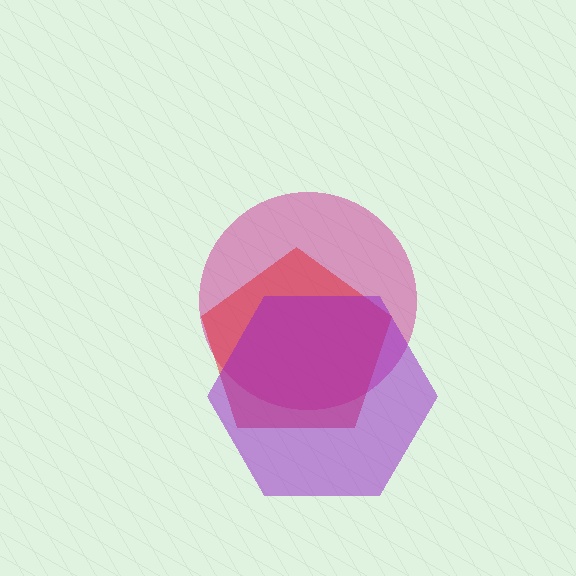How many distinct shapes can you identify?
There are 3 distinct shapes: a magenta circle, a red pentagon, a purple hexagon.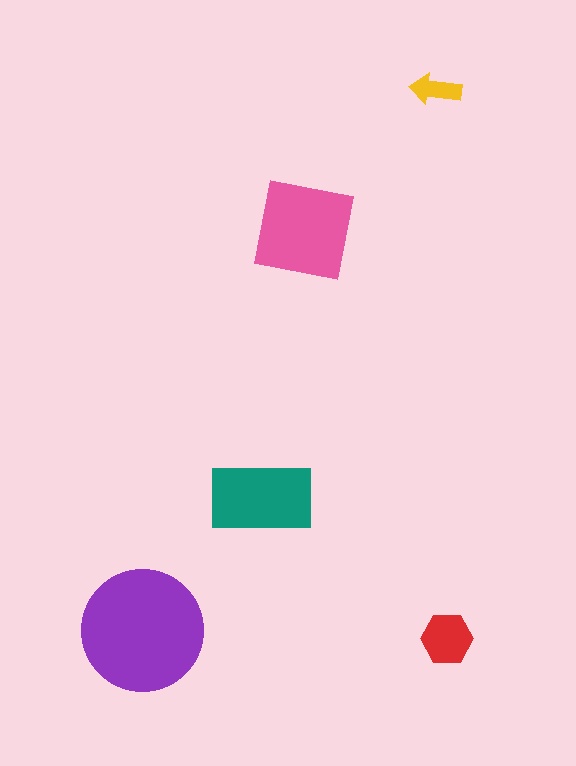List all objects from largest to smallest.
The purple circle, the pink square, the teal rectangle, the red hexagon, the yellow arrow.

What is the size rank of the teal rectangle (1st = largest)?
3rd.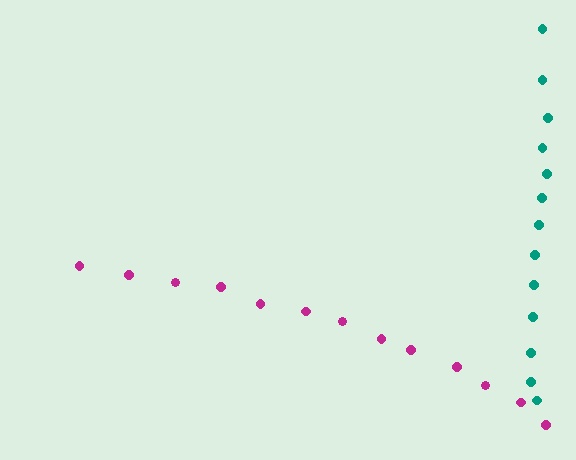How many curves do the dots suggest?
There are 2 distinct paths.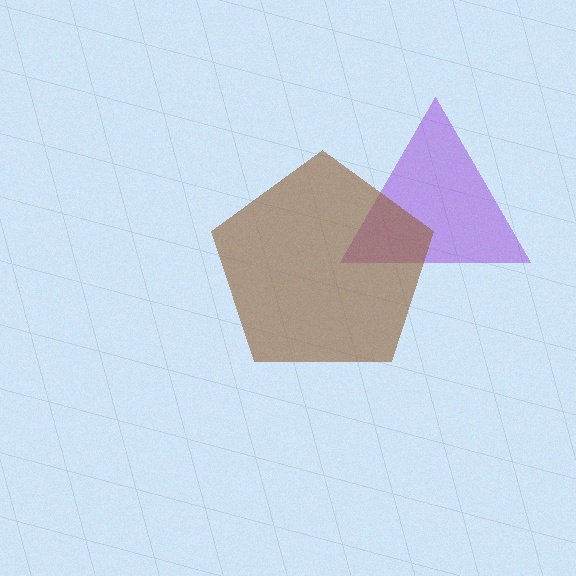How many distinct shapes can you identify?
There are 2 distinct shapes: a purple triangle, a brown pentagon.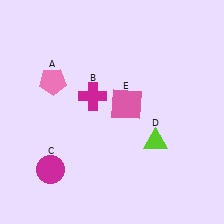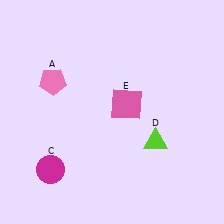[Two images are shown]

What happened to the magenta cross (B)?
The magenta cross (B) was removed in Image 2. It was in the top-left area of Image 1.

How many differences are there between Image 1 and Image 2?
There is 1 difference between the two images.